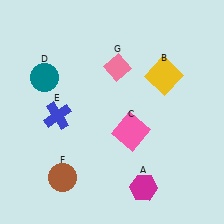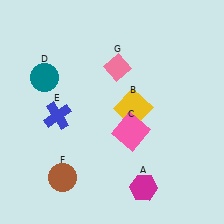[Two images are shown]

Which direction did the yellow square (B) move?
The yellow square (B) moved down.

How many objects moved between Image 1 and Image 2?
1 object moved between the two images.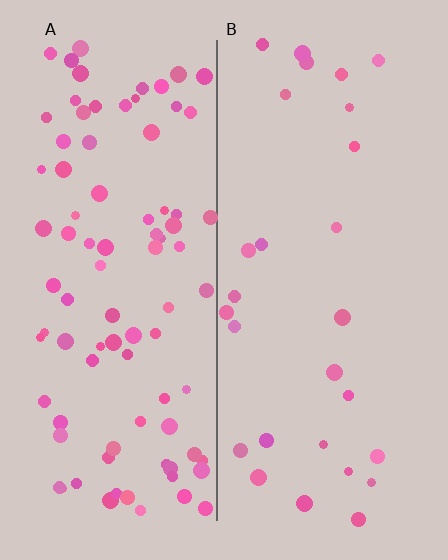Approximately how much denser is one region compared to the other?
Approximately 3.1× — region A over region B.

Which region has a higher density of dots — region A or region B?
A (the left).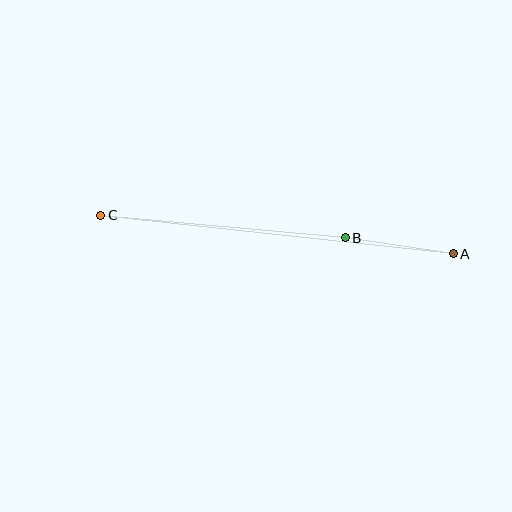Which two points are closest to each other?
Points A and B are closest to each other.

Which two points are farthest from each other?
Points A and C are farthest from each other.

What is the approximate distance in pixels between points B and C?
The distance between B and C is approximately 246 pixels.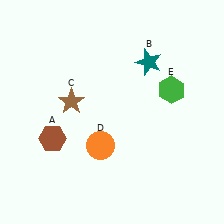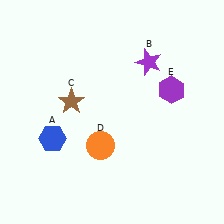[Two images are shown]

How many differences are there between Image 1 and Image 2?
There are 3 differences between the two images.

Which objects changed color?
A changed from brown to blue. B changed from teal to purple. E changed from green to purple.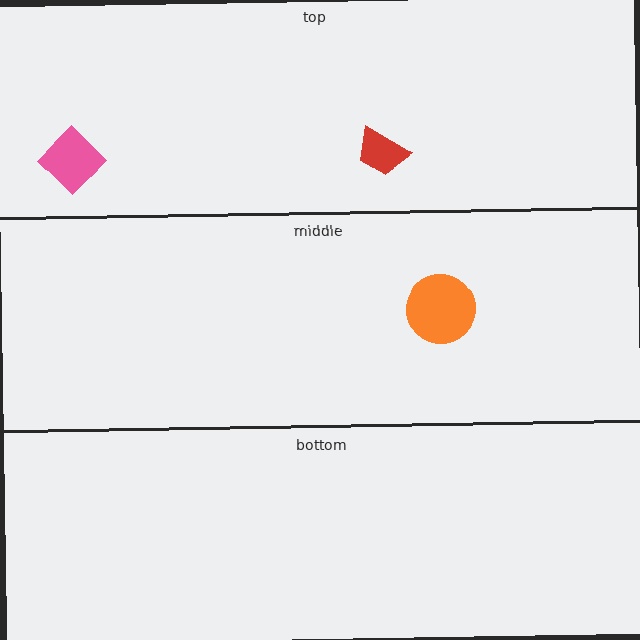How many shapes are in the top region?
2.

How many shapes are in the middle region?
1.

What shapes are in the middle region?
The orange circle.